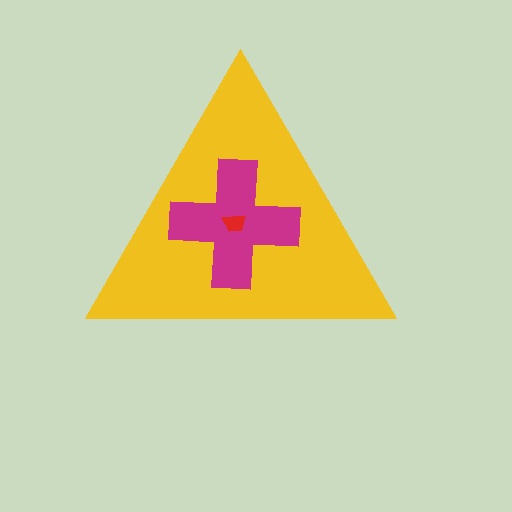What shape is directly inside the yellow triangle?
The magenta cross.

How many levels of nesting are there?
3.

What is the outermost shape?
The yellow triangle.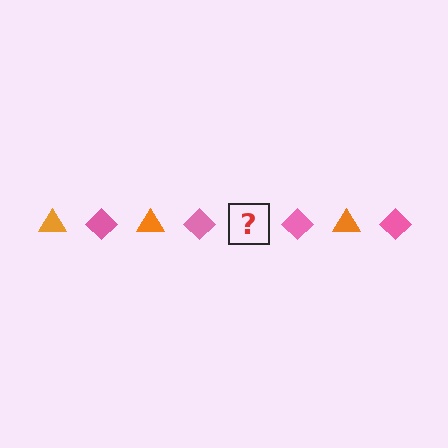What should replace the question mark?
The question mark should be replaced with an orange triangle.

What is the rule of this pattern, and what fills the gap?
The rule is that the pattern alternates between orange triangle and pink diamond. The gap should be filled with an orange triangle.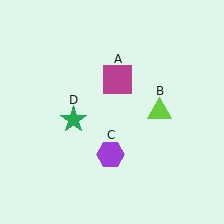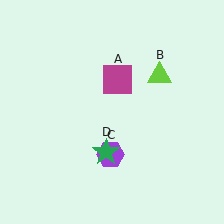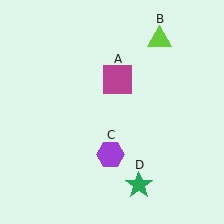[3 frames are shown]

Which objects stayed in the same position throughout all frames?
Magenta square (object A) and purple hexagon (object C) remained stationary.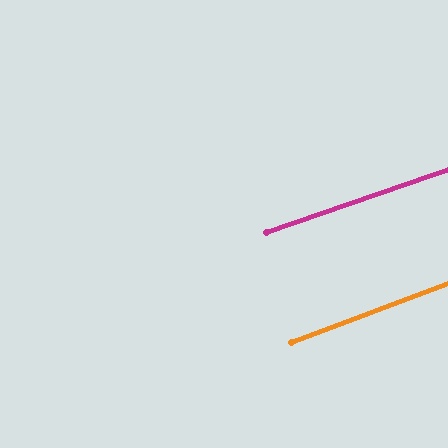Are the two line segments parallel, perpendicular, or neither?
Parallel — their directions differ by only 1.5°.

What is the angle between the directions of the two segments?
Approximately 1 degree.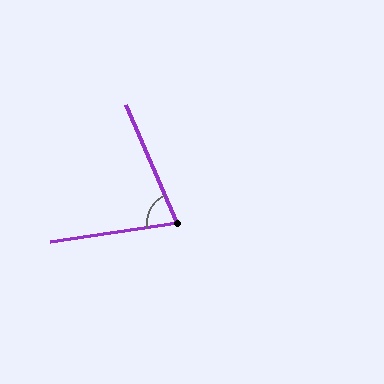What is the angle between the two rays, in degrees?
Approximately 76 degrees.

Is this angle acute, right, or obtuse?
It is acute.